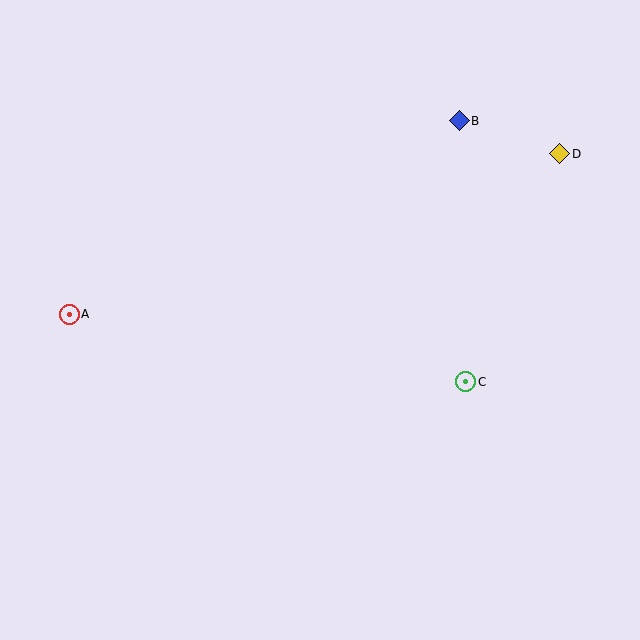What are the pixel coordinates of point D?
Point D is at (560, 154).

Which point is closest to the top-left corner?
Point A is closest to the top-left corner.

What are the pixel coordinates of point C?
Point C is at (466, 382).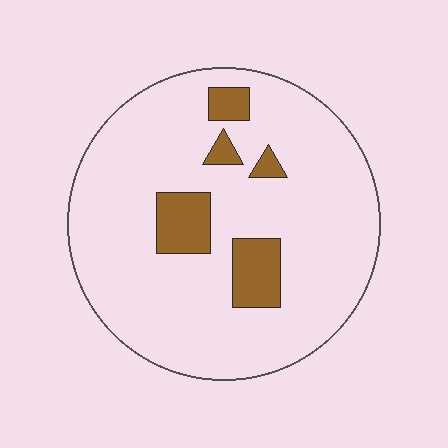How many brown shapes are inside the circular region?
5.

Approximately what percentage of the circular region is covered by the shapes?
Approximately 15%.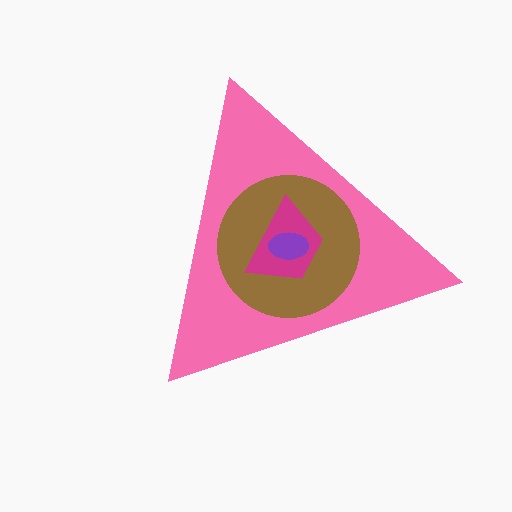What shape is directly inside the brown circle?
The magenta trapezoid.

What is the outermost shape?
The pink triangle.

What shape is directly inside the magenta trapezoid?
The purple ellipse.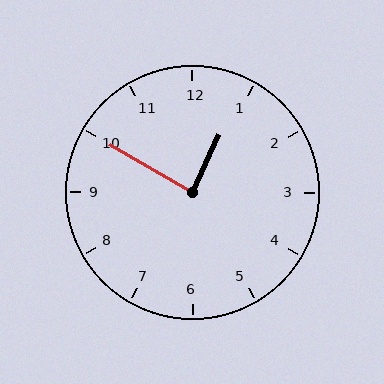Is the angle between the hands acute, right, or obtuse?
It is right.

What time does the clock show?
12:50.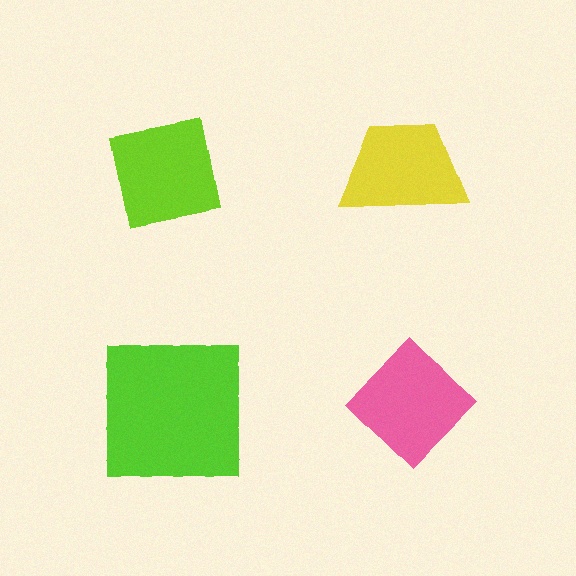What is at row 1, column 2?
A yellow trapezoid.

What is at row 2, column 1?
A lime square.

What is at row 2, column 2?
A pink diamond.